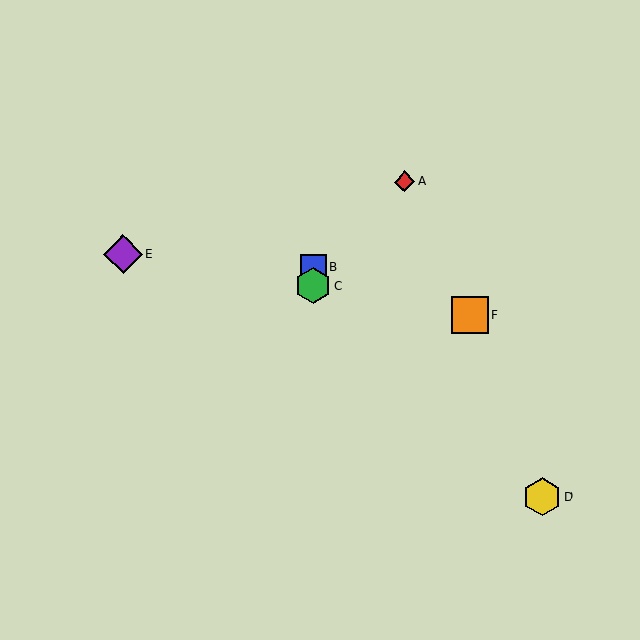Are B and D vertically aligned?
No, B is at x≈313 and D is at x≈542.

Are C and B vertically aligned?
Yes, both are at x≈313.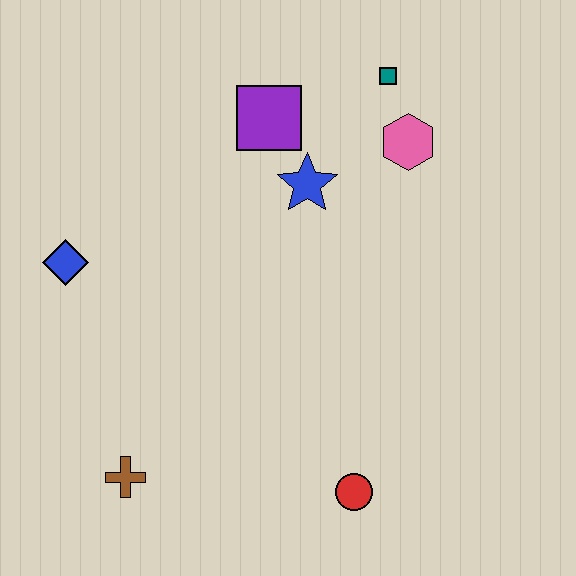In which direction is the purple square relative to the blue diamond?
The purple square is to the right of the blue diamond.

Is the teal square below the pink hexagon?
No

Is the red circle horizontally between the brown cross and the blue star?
No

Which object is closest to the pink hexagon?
The teal square is closest to the pink hexagon.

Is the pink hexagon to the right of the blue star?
Yes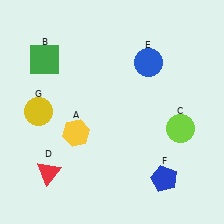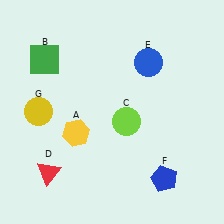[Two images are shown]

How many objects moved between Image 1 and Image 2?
1 object moved between the two images.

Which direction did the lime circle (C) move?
The lime circle (C) moved left.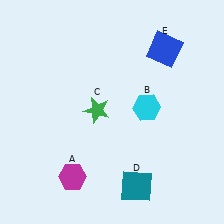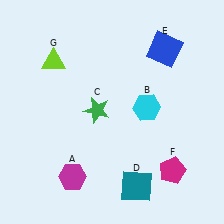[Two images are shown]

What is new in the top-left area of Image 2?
A lime triangle (G) was added in the top-left area of Image 2.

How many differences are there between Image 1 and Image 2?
There are 2 differences between the two images.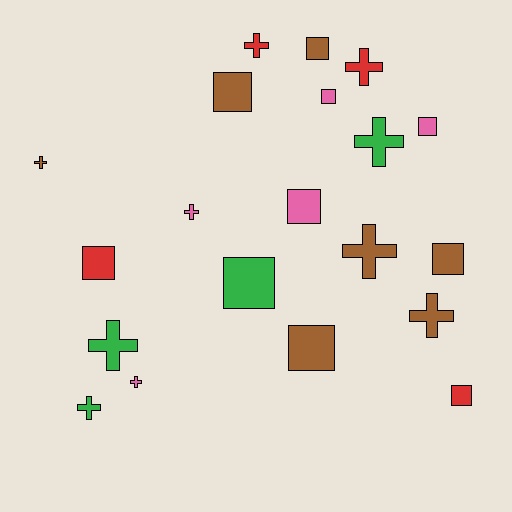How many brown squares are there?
There are 4 brown squares.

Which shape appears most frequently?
Square, with 10 objects.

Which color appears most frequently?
Brown, with 7 objects.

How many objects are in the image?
There are 20 objects.